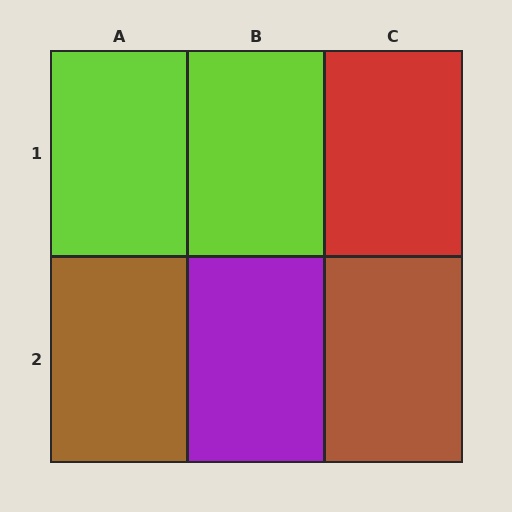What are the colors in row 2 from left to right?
Brown, purple, brown.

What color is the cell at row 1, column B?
Lime.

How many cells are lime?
2 cells are lime.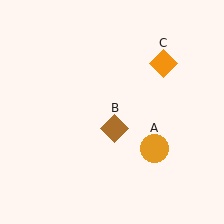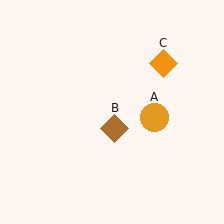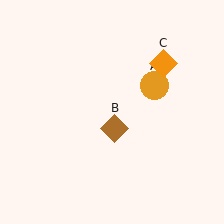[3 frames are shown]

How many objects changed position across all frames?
1 object changed position: orange circle (object A).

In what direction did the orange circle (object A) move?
The orange circle (object A) moved up.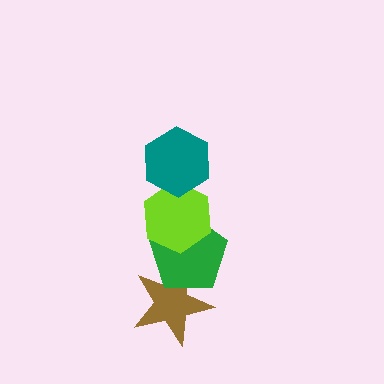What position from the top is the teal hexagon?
The teal hexagon is 1st from the top.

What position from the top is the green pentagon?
The green pentagon is 3rd from the top.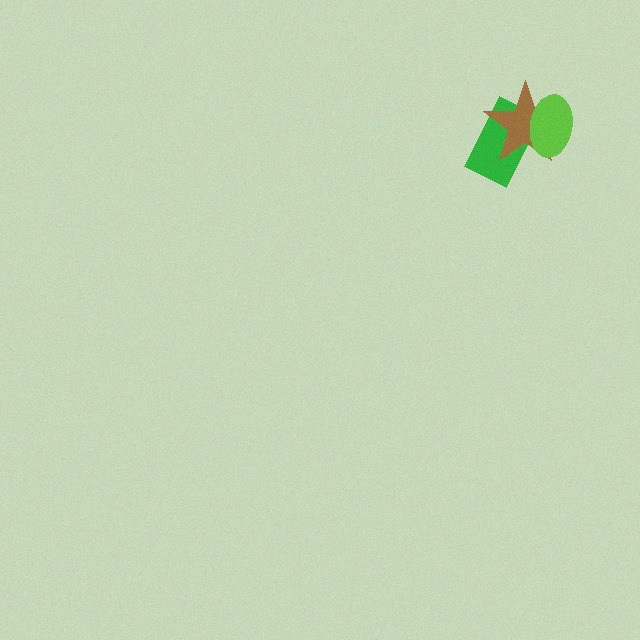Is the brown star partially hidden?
Yes, it is partially covered by another shape.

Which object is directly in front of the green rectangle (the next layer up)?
The brown star is directly in front of the green rectangle.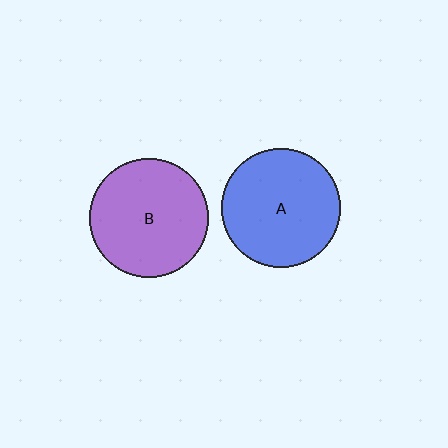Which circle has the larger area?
Circle B (purple).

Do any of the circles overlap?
No, none of the circles overlap.